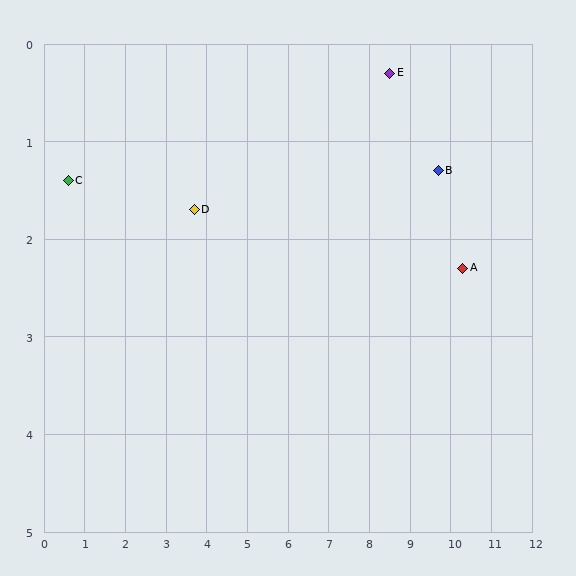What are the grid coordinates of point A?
Point A is at approximately (10.3, 2.3).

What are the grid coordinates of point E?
Point E is at approximately (8.5, 0.3).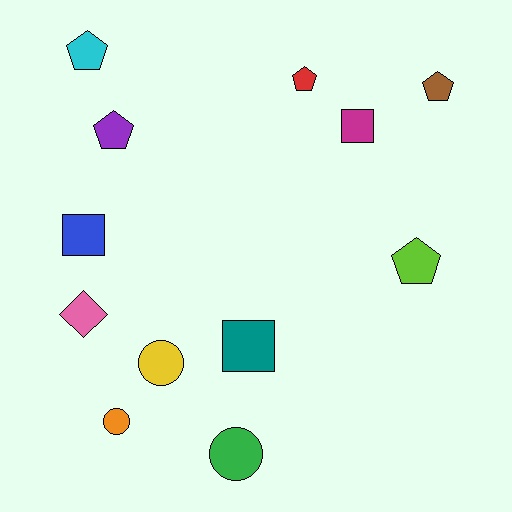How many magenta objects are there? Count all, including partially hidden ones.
There is 1 magenta object.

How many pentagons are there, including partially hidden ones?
There are 5 pentagons.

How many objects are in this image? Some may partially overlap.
There are 12 objects.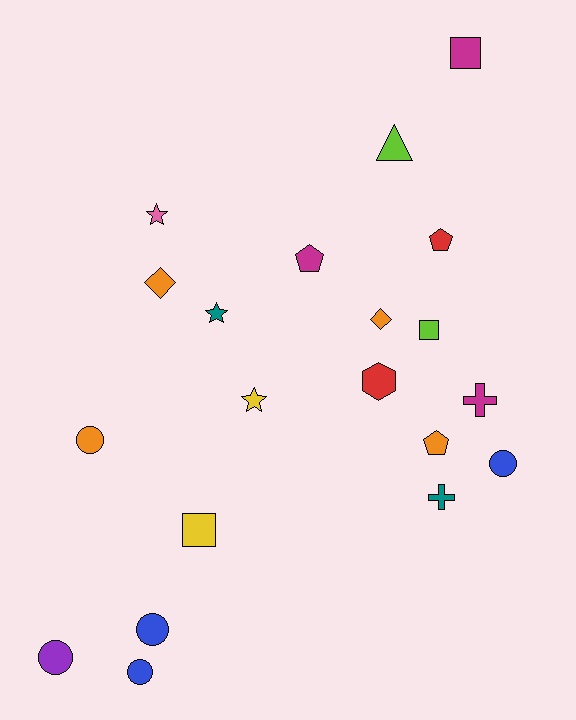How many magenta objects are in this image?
There are 3 magenta objects.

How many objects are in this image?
There are 20 objects.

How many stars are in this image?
There are 3 stars.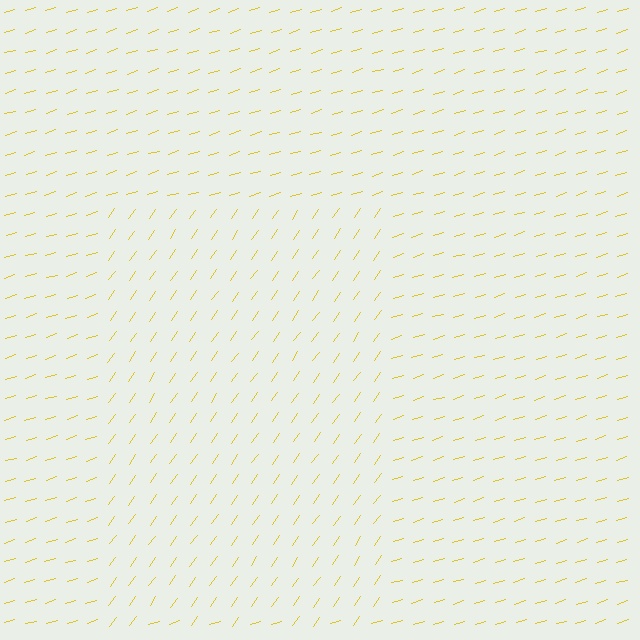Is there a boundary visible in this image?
Yes, there is a texture boundary formed by a change in line orientation.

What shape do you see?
I see a rectangle.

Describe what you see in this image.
The image is filled with small yellow line segments. A rectangle region in the image has lines oriented differently from the surrounding lines, creating a visible texture boundary.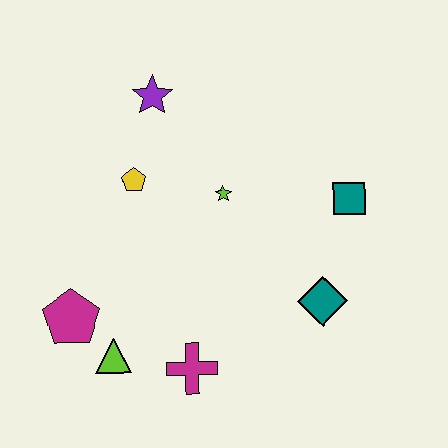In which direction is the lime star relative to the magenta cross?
The lime star is above the magenta cross.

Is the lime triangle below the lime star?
Yes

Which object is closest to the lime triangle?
The magenta pentagon is closest to the lime triangle.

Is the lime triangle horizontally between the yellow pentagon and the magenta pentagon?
Yes